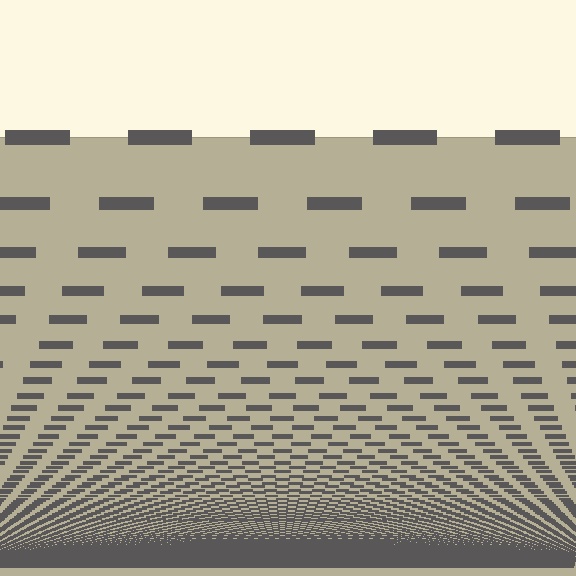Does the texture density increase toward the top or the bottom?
Density increases toward the bottom.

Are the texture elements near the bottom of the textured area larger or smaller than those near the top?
Smaller. The gradient is inverted — elements near the bottom are smaller and denser.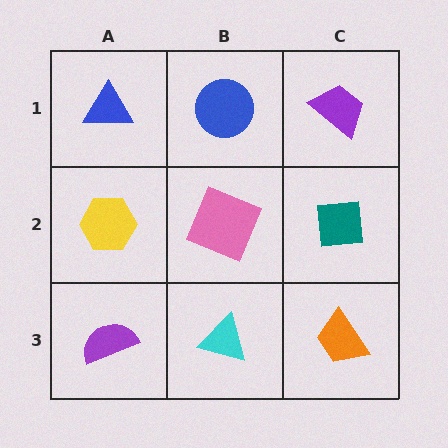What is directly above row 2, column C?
A purple trapezoid.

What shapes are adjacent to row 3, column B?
A pink square (row 2, column B), a purple semicircle (row 3, column A), an orange trapezoid (row 3, column C).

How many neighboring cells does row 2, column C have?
3.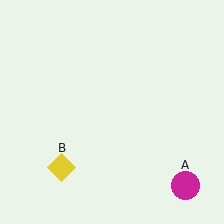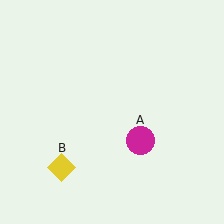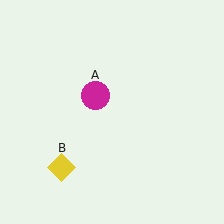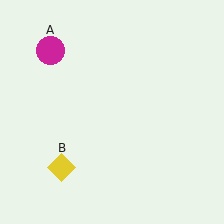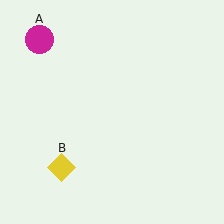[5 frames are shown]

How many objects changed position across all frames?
1 object changed position: magenta circle (object A).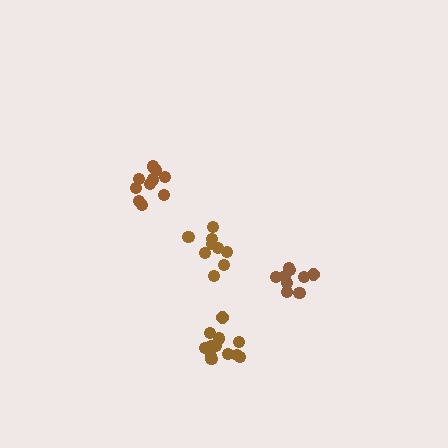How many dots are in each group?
Group 1: 10 dots, Group 2: 12 dots, Group 3: 10 dots, Group 4: 9 dots (41 total).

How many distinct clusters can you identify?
There are 4 distinct clusters.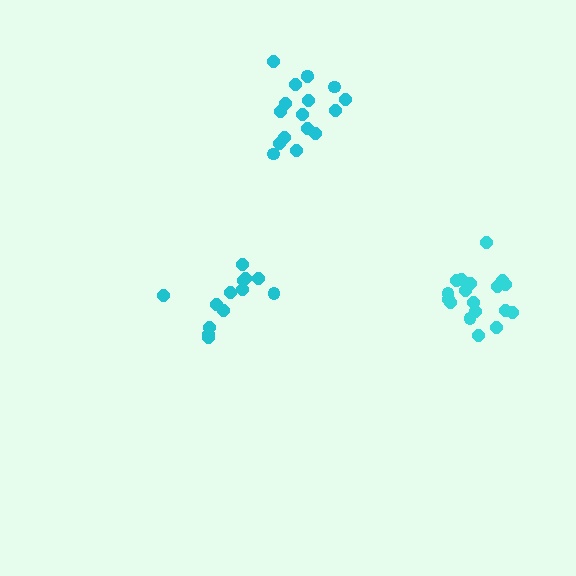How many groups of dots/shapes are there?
There are 3 groups.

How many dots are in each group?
Group 1: 17 dots, Group 2: 18 dots, Group 3: 13 dots (48 total).